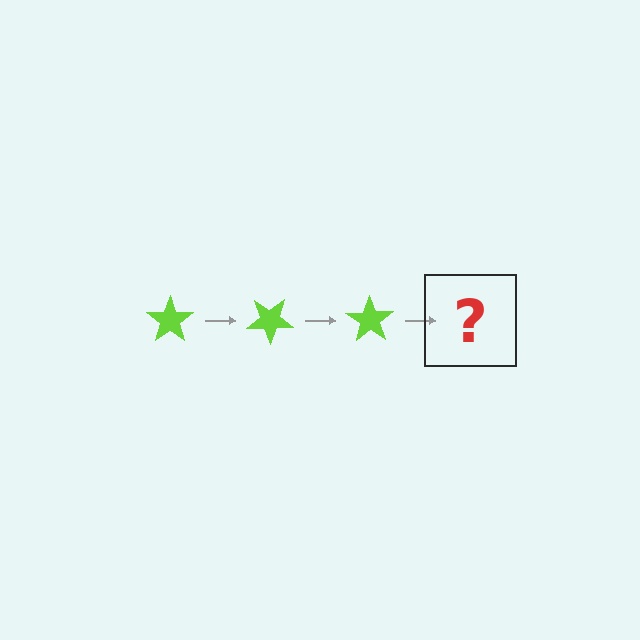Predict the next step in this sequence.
The next step is a lime star rotated 105 degrees.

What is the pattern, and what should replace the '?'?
The pattern is that the star rotates 35 degrees each step. The '?' should be a lime star rotated 105 degrees.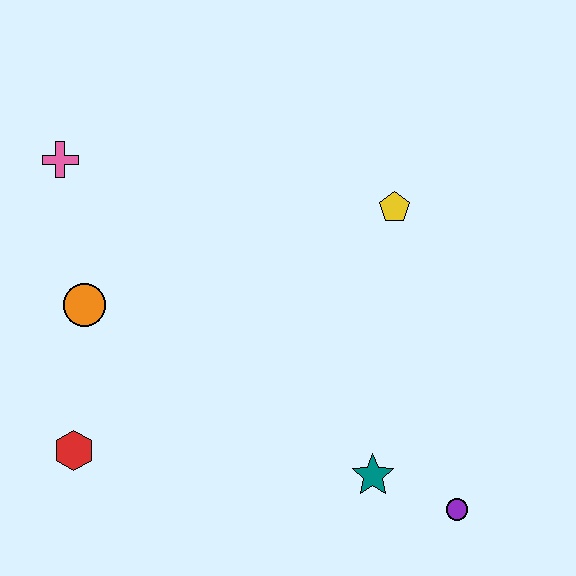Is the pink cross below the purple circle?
No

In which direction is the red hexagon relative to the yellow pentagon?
The red hexagon is to the left of the yellow pentagon.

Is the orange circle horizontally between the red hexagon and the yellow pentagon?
Yes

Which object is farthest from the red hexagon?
The yellow pentagon is farthest from the red hexagon.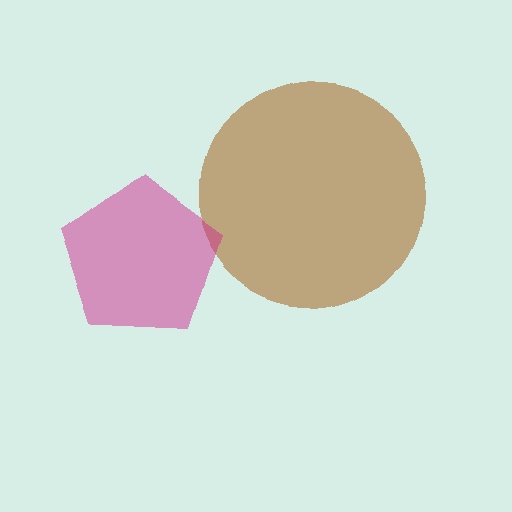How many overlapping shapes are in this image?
There are 2 overlapping shapes in the image.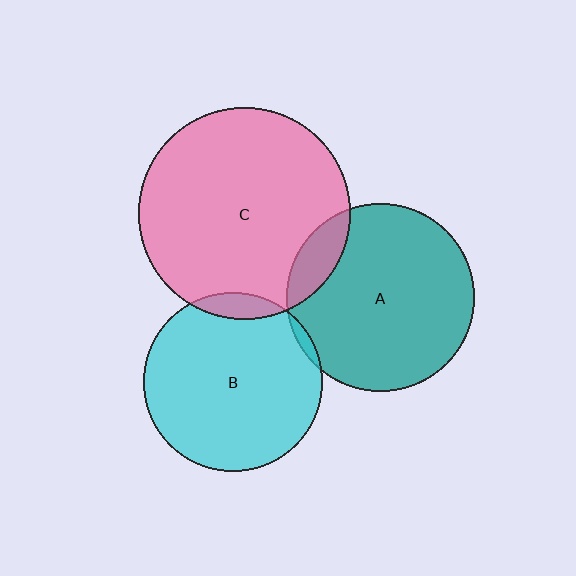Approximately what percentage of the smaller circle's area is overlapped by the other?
Approximately 5%.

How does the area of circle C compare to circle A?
Approximately 1.3 times.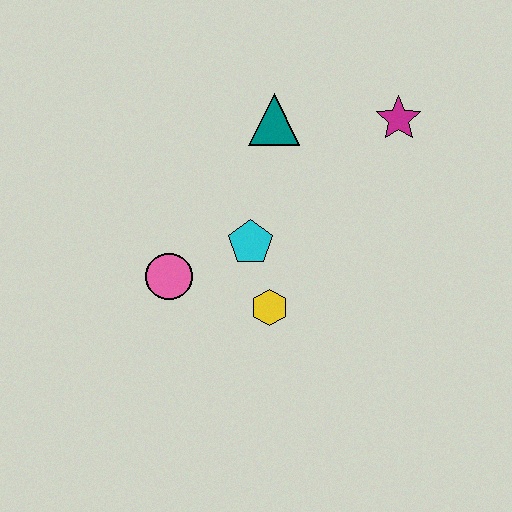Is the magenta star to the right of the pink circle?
Yes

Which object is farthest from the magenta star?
The pink circle is farthest from the magenta star.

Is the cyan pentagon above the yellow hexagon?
Yes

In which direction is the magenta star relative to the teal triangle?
The magenta star is to the right of the teal triangle.